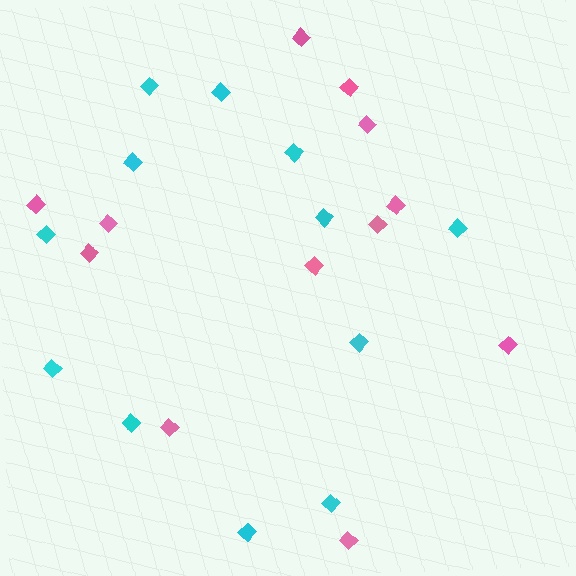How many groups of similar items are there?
There are 2 groups: one group of cyan diamonds (12) and one group of pink diamonds (12).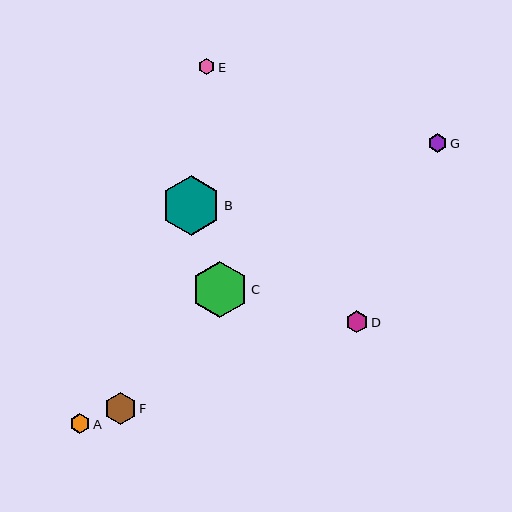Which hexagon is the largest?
Hexagon B is the largest with a size of approximately 59 pixels.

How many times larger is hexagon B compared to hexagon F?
Hexagon B is approximately 1.8 times the size of hexagon F.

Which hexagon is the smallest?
Hexagon E is the smallest with a size of approximately 16 pixels.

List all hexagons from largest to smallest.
From largest to smallest: B, C, F, D, A, G, E.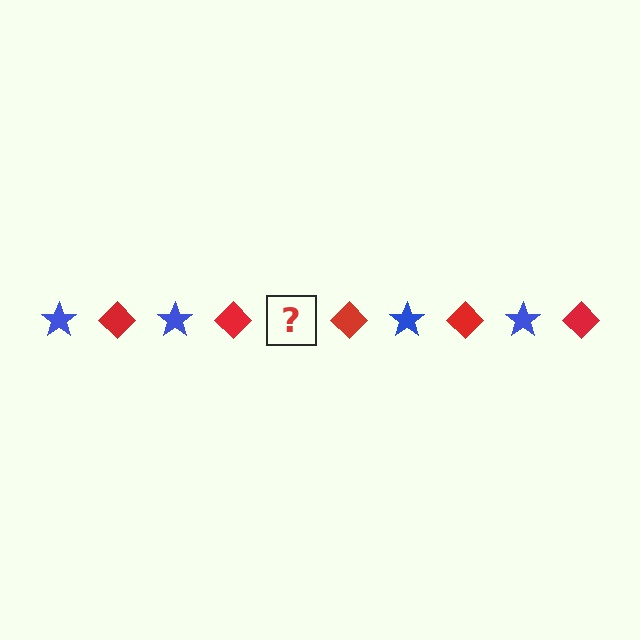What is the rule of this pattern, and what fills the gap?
The rule is that the pattern alternates between blue star and red diamond. The gap should be filled with a blue star.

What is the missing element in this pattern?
The missing element is a blue star.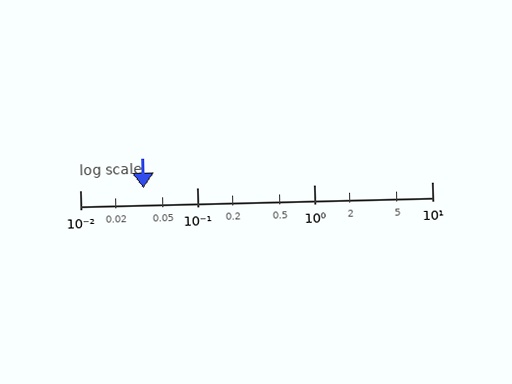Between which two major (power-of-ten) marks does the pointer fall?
The pointer is between 0.01 and 0.1.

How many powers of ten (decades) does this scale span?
The scale spans 3 decades, from 0.01 to 10.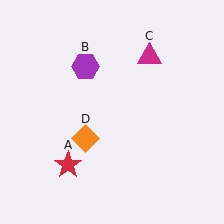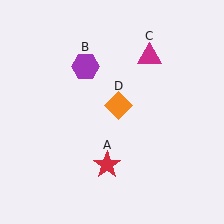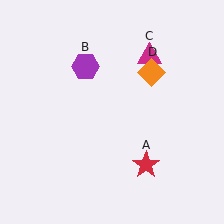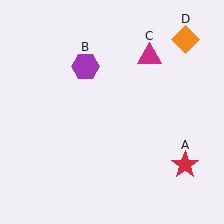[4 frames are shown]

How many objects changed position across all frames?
2 objects changed position: red star (object A), orange diamond (object D).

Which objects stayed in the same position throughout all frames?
Purple hexagon (object B) and magenta triangle (object C) remained stationary.